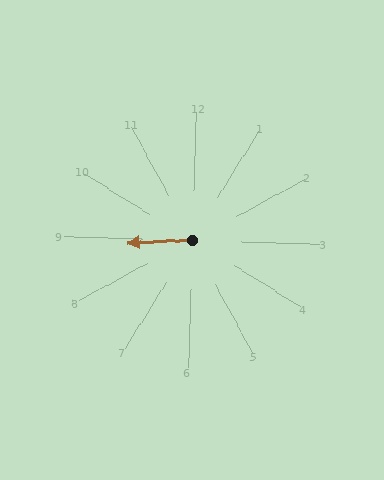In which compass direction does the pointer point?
West.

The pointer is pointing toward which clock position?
Roughly 9 o'clock.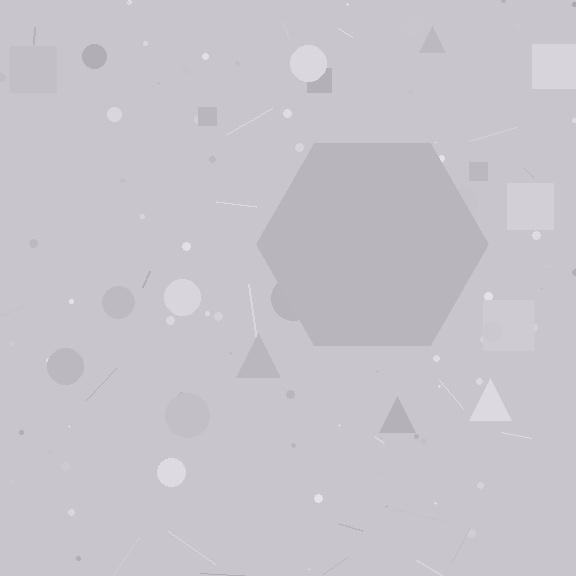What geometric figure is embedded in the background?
A hexagon is embedded in the background.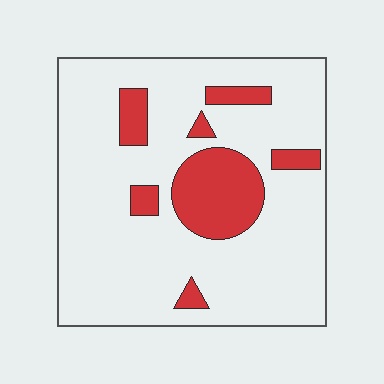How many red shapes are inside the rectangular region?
7.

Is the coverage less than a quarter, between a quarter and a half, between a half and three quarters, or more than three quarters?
Less than a quarter.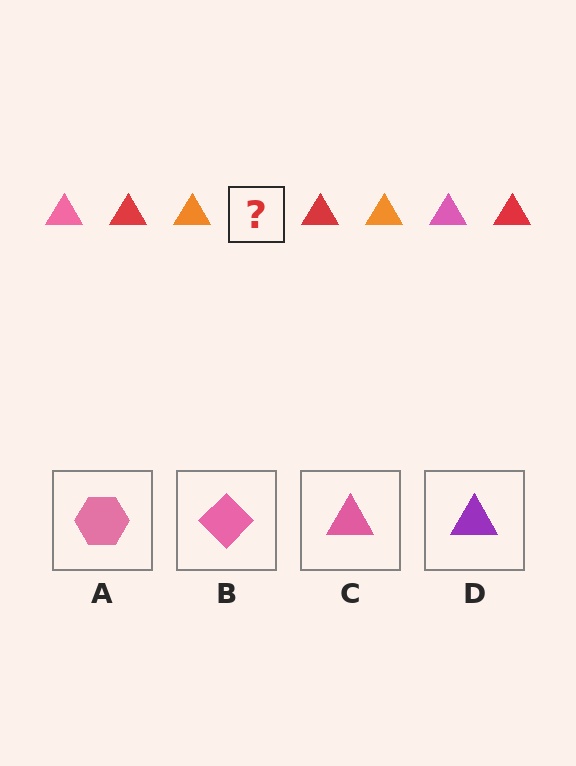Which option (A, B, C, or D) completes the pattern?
C.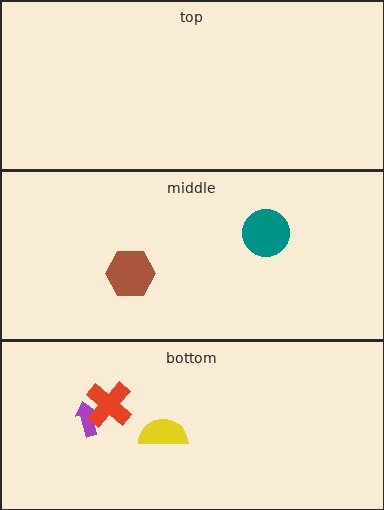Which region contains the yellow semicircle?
The bottom region.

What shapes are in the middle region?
The teal circle, the brown hexagon.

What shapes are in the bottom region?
The yellow semicircle, the purple arrow, the red cross.